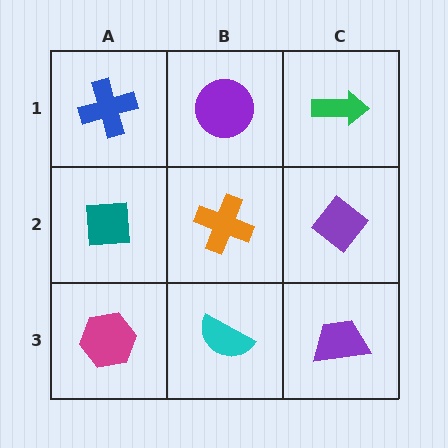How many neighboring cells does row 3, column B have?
3.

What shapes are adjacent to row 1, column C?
A purple diamond (row 2, column C), a purple circle (row 1, column B).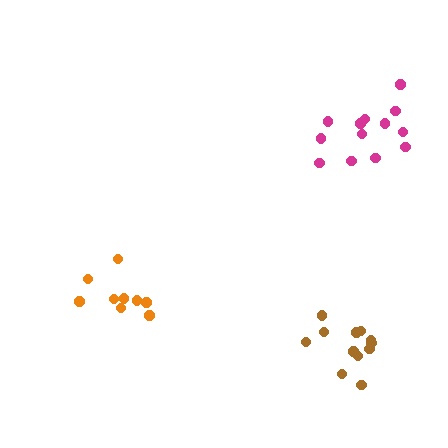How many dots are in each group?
Group 1: 12 dots, Group 2: 13 dots, Group 3: 9 dots (34 total).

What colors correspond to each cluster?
The clusters are colored: brown, magenta, orange.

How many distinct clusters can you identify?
There are 3 distinct clusters.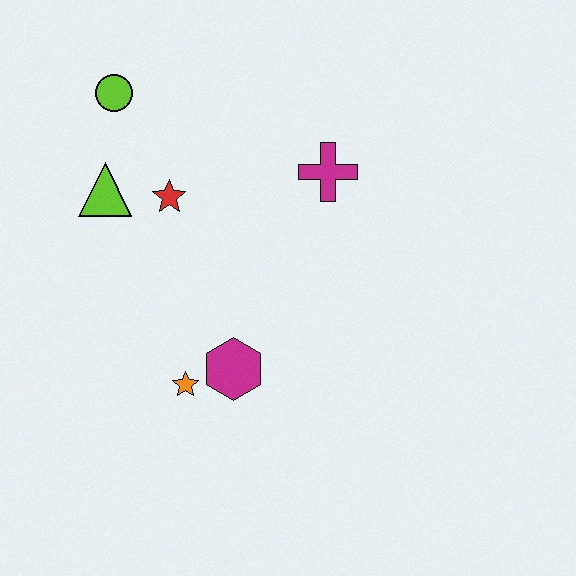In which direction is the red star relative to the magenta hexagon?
The red star is above the magenta hexagon.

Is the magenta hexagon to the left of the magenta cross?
Yes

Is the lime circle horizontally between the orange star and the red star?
No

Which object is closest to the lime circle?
The lime triangle is closest to the lime circle.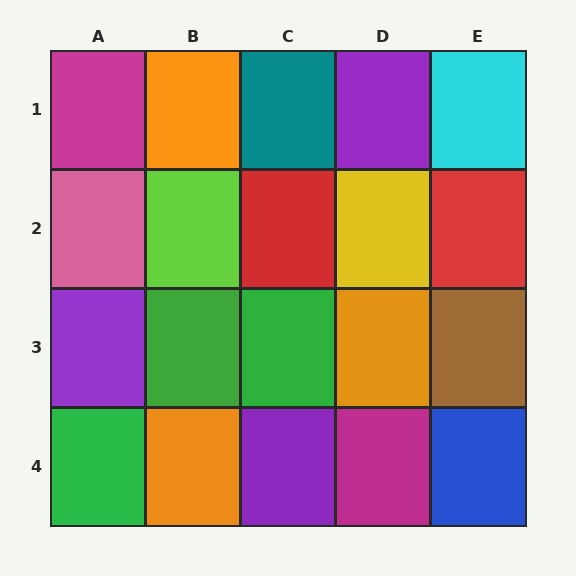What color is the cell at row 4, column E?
Blue.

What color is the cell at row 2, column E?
Red.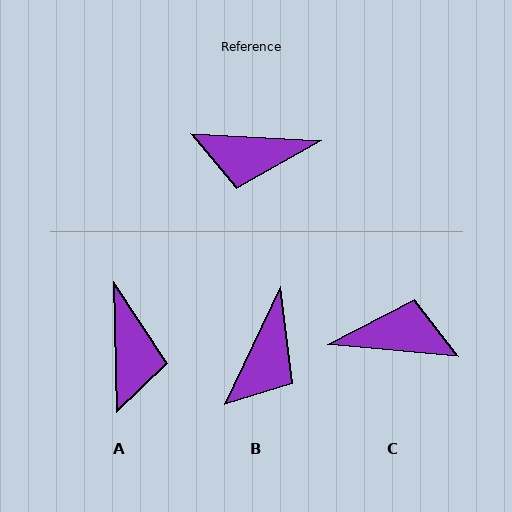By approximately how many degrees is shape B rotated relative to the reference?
Approximately 68 degrees counter-clockwise.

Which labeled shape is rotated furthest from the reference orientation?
C, about 178 degrees away.